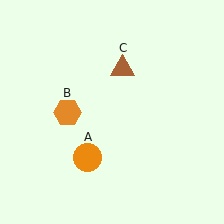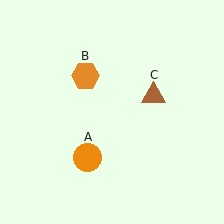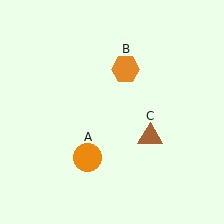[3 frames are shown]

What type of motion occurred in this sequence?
The orange hexagon (object B), brown triangle (object C) rotated clockwise around the center of the scene.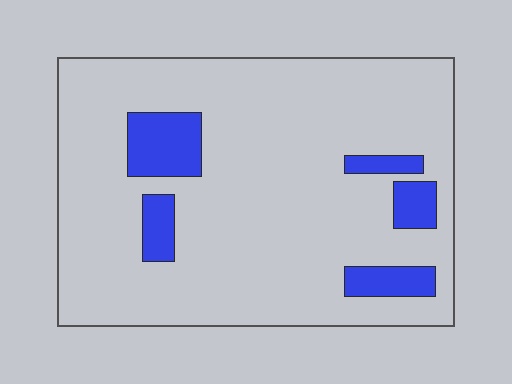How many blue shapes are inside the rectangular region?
5.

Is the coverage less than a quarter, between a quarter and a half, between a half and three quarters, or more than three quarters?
Less than a quarter.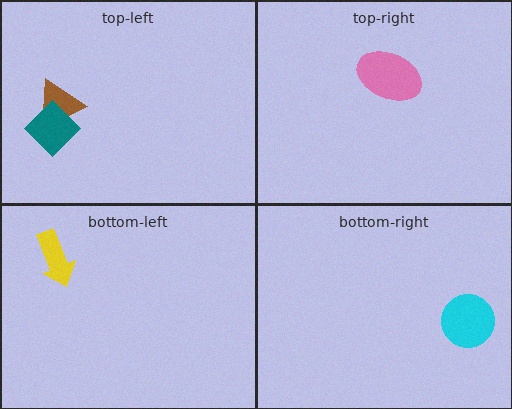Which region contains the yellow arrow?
The bottom-left region.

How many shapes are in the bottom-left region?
1.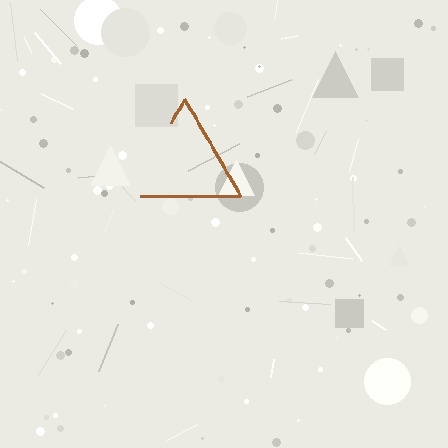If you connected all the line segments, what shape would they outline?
They would outline a triangle.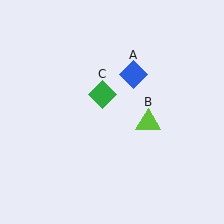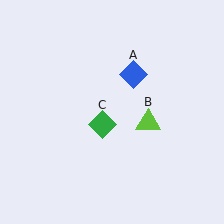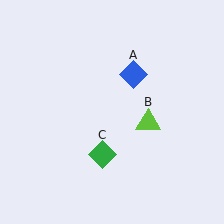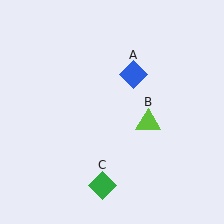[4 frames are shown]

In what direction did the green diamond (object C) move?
The green diamond (object C) moved down.